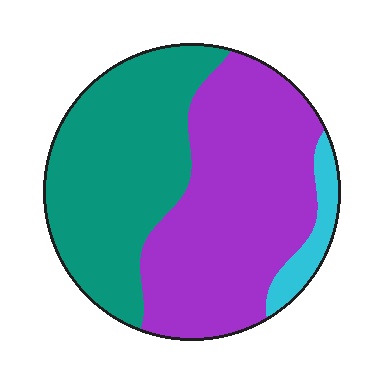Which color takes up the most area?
Purple, at roughly 50%.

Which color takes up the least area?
Cyan, at roughly 5%.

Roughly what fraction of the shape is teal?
Teal takes up between a third and a half of the shape.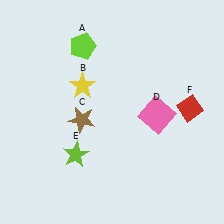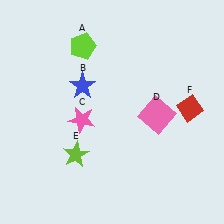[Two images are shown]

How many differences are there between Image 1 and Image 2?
There are 2 differences between the two images.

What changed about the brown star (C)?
In Image 1, C is brown. In Image 2, it changed to pink.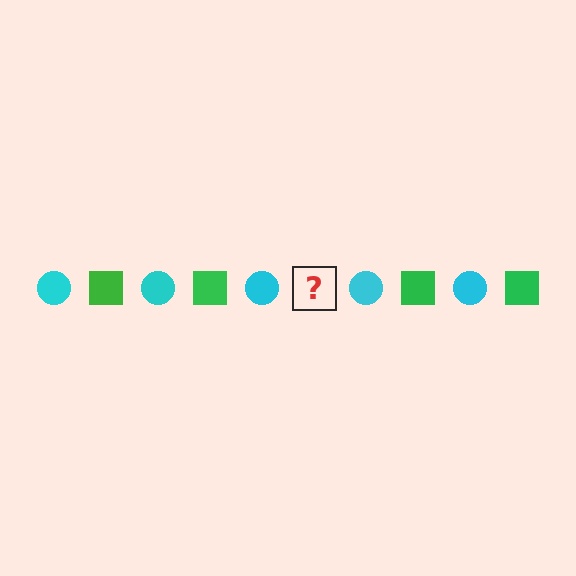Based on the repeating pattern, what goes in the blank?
The blank should be a green square.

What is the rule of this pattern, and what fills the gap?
The rule is that the pattern alternates between cyan circle and green square. The gap should be filled with a green square.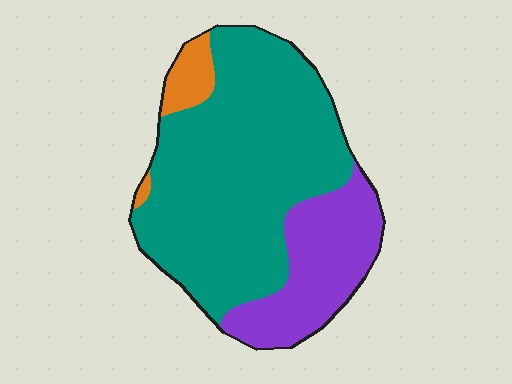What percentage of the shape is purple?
Purple covers 25% of the shape.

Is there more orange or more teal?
Teal.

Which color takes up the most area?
Teal, at roughly 70%.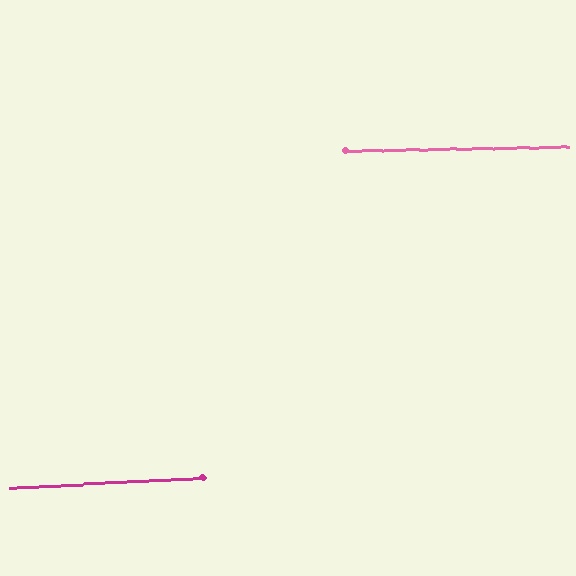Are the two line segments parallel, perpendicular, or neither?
Parallel — their directions differ by only 2.0°.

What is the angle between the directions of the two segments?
Approximately 2 degrees.